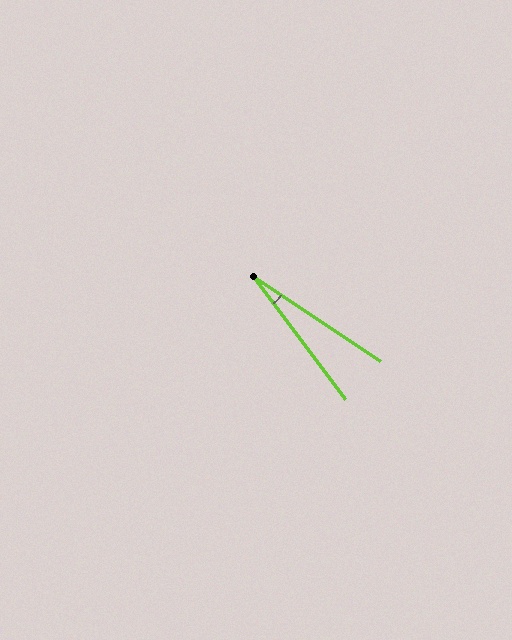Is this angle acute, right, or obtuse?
It is acute.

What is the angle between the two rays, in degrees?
Approximately 19 degrees.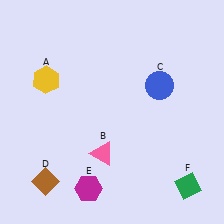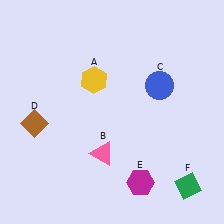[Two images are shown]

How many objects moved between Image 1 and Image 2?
3 objects moved between the two images.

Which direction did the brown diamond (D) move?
The brown diamond (D) moved up.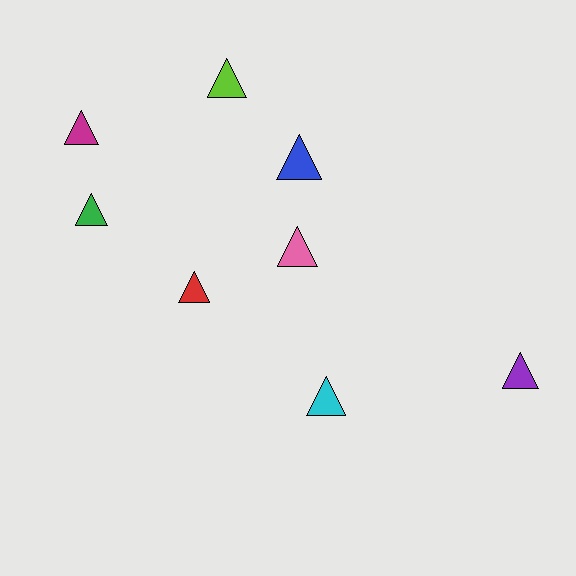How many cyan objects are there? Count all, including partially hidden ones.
There is 1 cyan object.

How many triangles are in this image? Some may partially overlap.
There are 8 triangles.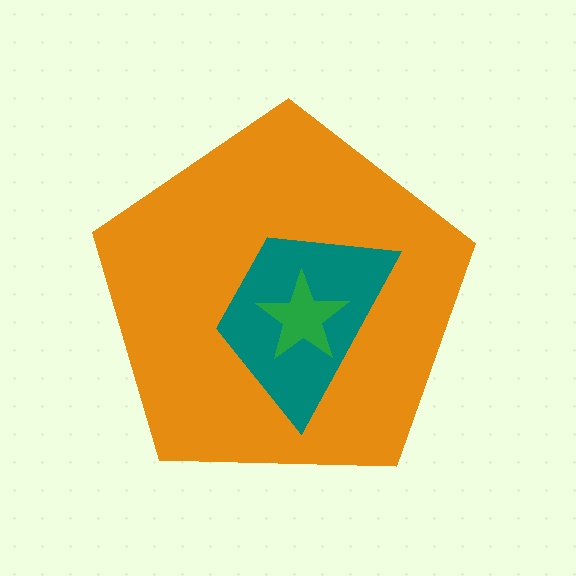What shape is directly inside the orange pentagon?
The teal trapezoid.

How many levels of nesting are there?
3.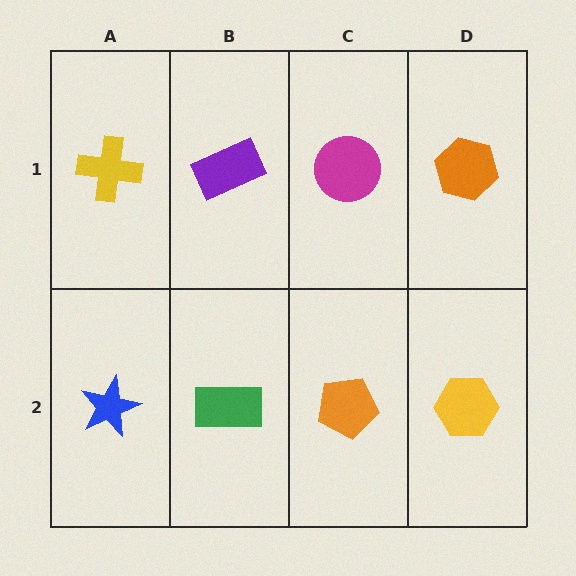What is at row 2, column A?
A blue star.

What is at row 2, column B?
A green rectangle.